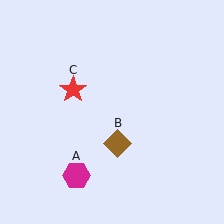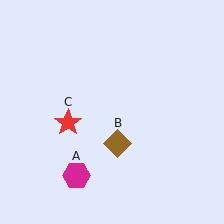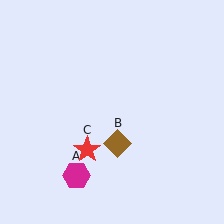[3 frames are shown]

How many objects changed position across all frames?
1 object changed position: red star (object C).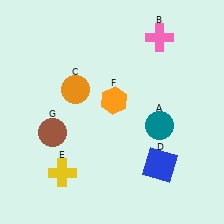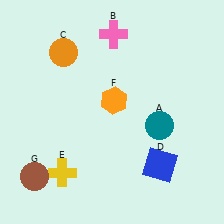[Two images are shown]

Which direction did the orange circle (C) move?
The orange circle (C) moved up.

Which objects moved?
The objects that moved are: the pink cross (B), the orange circle (C), the brown circle (G).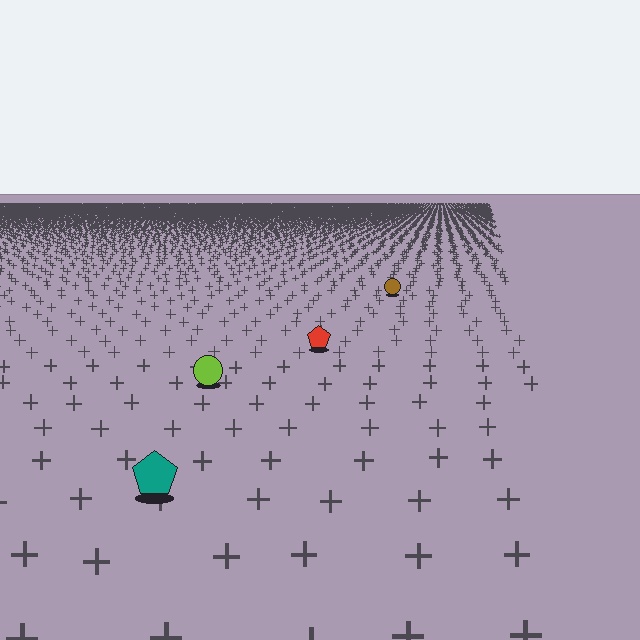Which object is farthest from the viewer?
The brown circle is farthest from the viewer. It appears smaller and the ground texture around it is denser.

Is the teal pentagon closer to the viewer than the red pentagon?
Yes. The teal pentagon is closer — you can tell from the texture gradient: the ground texture is coarser near it.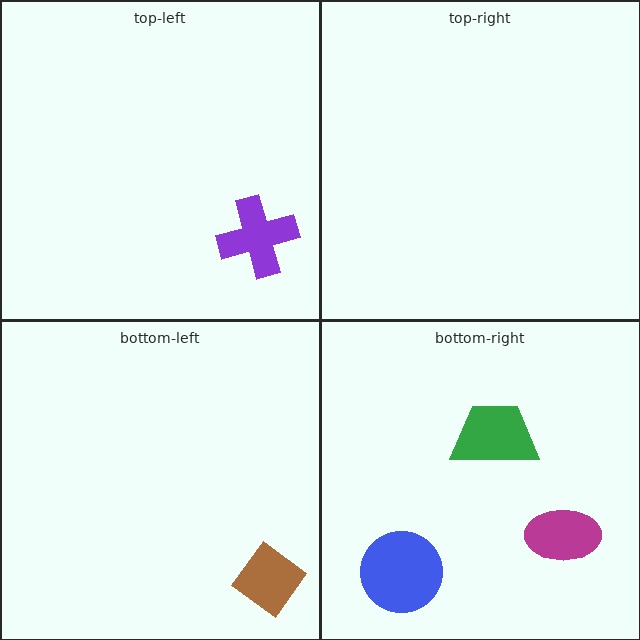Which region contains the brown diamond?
The bottom-left region.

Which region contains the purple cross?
The top-left region.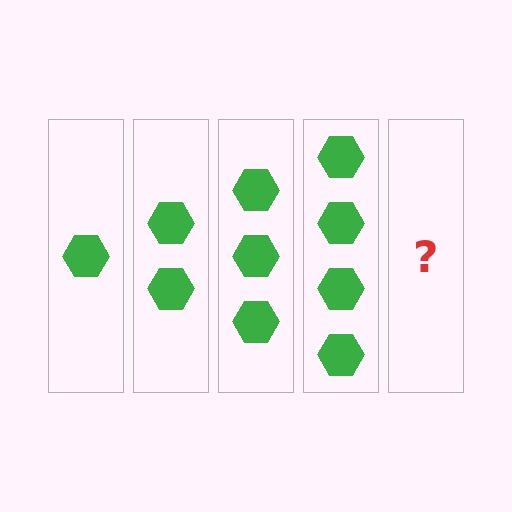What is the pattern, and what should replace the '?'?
The pattern is that each step adds one more hexagon. The '?' should be 5 hexagons.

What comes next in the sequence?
The next element should be 5 hexagons.